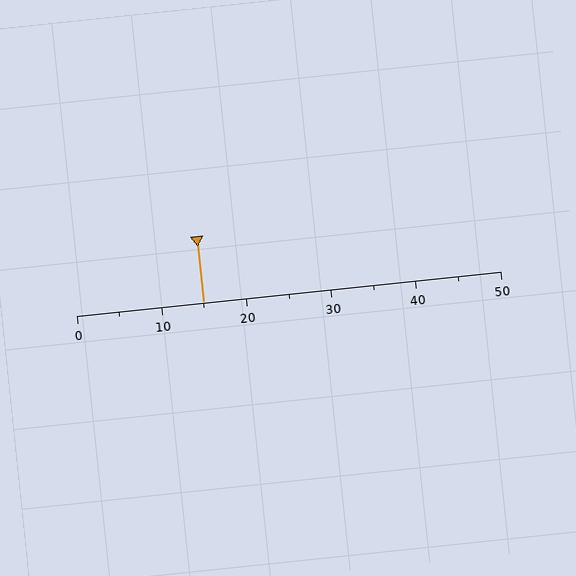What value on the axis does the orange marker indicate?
The marker indicates approximately 15.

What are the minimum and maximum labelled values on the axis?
The axis runs from 0 to 50.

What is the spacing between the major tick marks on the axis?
The major ticks are spaced 10 apart.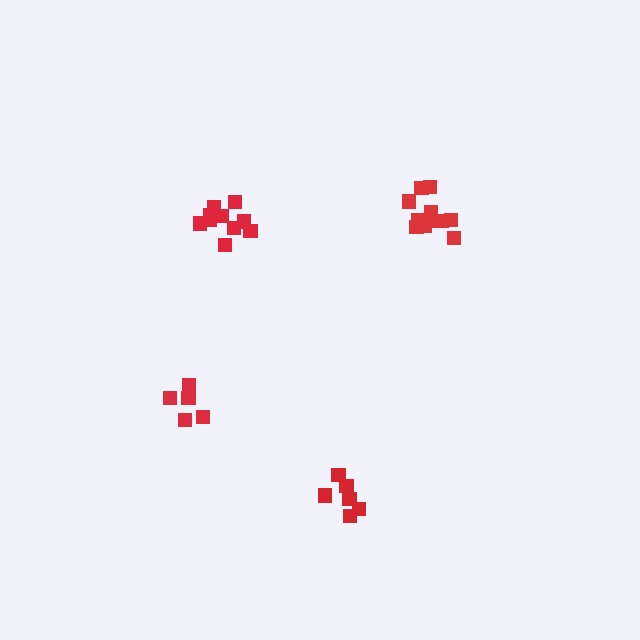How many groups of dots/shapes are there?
There are 4 groups.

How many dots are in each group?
Group 1: 6 dots, Group 2: 10 dots, Group 3: 6 dots, Group 4: 11 dots (33 total).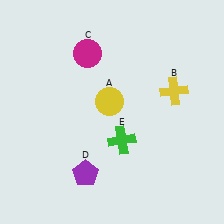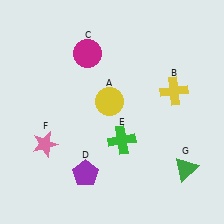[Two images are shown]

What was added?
A pink star (F), a green triangle (G) were added in Image 2.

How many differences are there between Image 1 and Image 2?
There are 2 differences between the two images.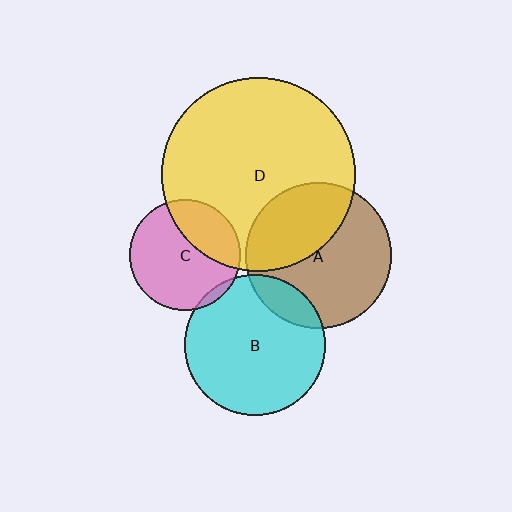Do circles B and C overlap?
Yes.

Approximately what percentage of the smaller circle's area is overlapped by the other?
Approximately 5%.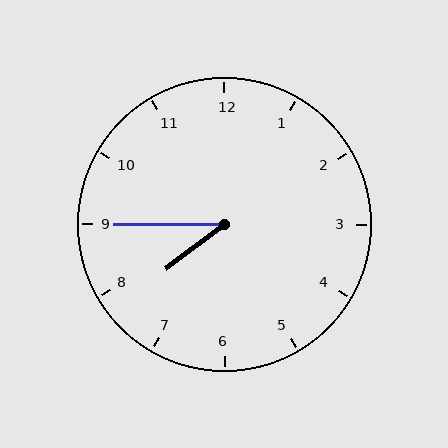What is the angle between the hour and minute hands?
Approximately 38 degrees.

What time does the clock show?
7:45.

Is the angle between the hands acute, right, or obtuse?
It is acute.